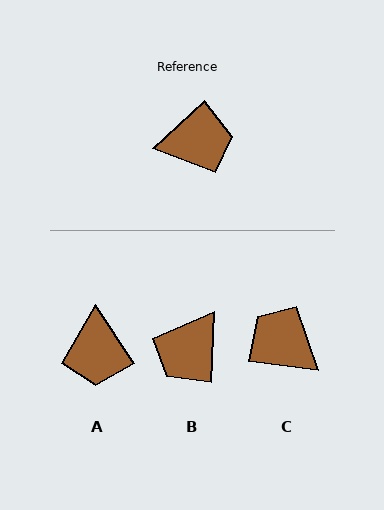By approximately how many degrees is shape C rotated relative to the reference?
Approximately 130 degrees counter-clockwise.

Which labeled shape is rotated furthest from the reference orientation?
B, about 135 degrees away.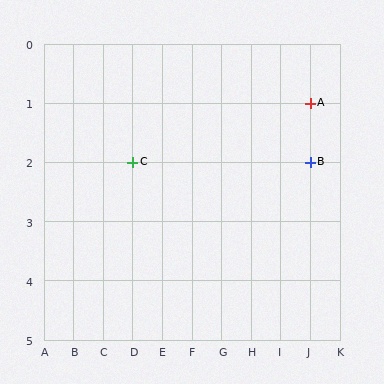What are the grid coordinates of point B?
Point B is at grid coordinates (J, 2).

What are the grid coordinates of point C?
Point C is at grid coordinates (D, 2).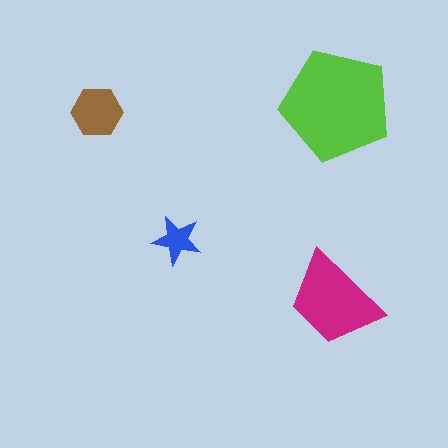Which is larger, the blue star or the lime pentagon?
The lime pentagon.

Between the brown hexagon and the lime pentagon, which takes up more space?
The lime pentagon.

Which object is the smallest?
The blue star.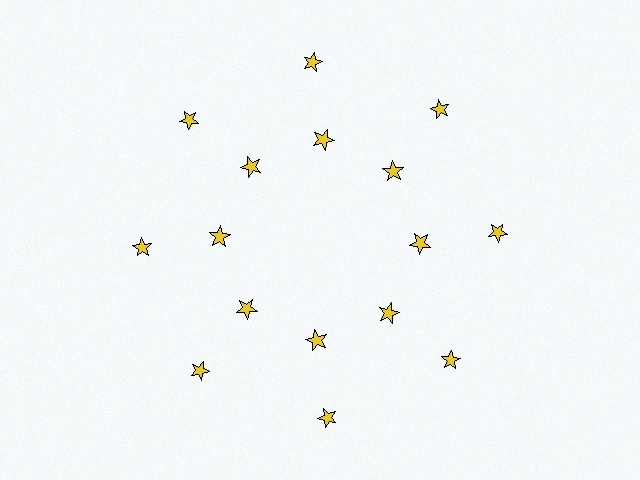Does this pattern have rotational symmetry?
Yes, this pattern has 8-fold rotational symmetry. It looks the same after rotating 45 degrees around the center.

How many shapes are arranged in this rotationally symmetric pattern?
There are 16 shapes, arranged in 8 groups of 2.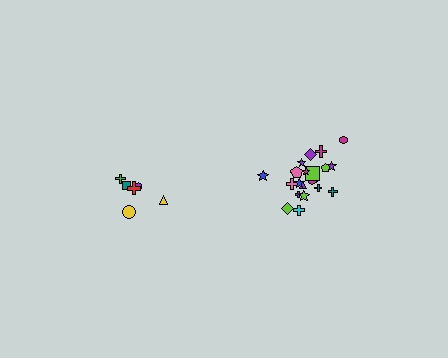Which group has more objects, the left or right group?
The right group.